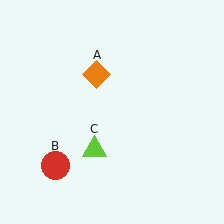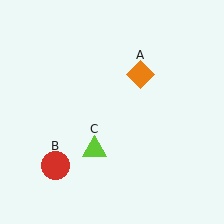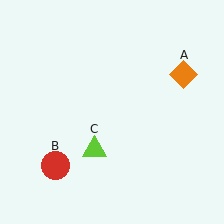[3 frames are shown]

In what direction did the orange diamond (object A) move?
The orange diamond (object A) moved right.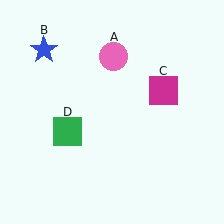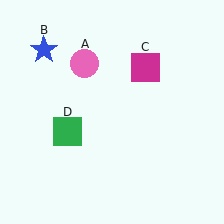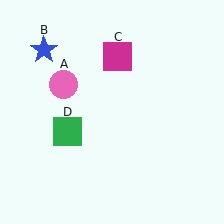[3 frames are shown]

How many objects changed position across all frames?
2 objects changed position: pink circle (object A), magenta square (object C).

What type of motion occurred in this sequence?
The pink circle (object A), magenta square (object C) rotated counterclockwise around the center of the scene.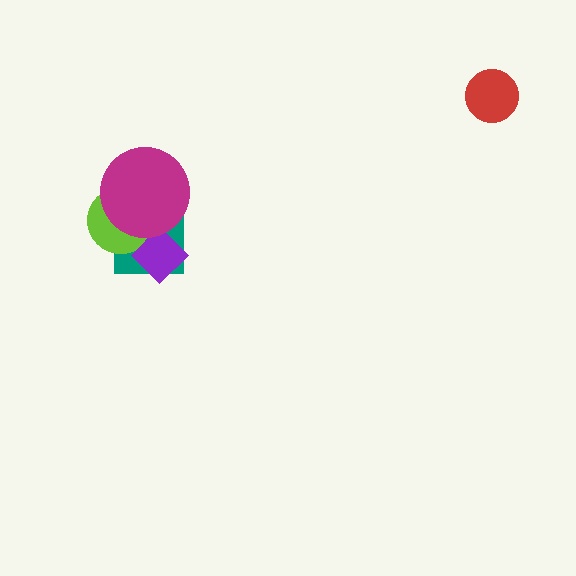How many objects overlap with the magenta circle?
3 objects overlap with the magenta circle.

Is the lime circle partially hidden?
Yes, it is partially covered by another shape.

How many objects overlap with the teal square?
3 objects overlap with the teal square.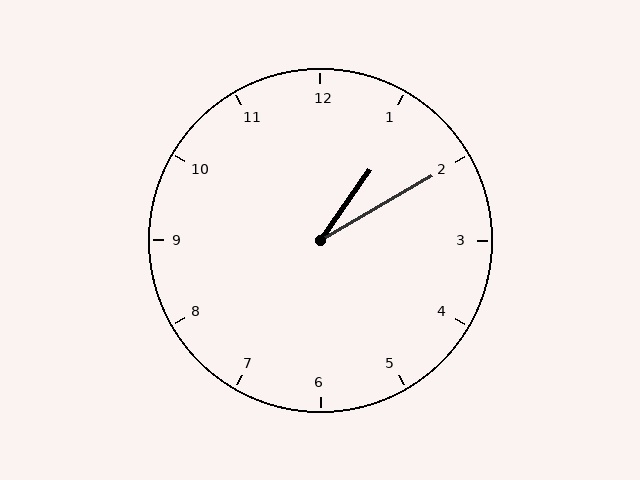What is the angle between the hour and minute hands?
Approximately 25 degrees.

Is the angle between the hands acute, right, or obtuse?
It is acute.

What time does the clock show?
1:10.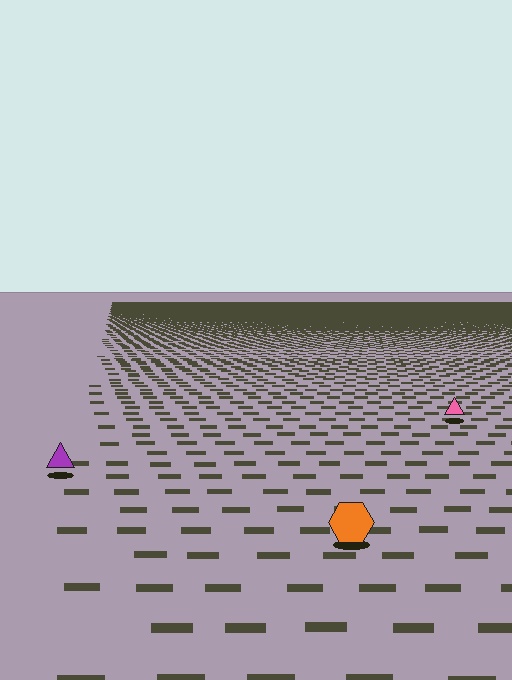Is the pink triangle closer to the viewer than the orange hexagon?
No. The orange hexagon is closer — you can tell from the texture gradient: the ground texture is coarser near it.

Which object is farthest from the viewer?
The pink triangle is farthest from the viewer. It appears smaller and the ground texture around it is denser.